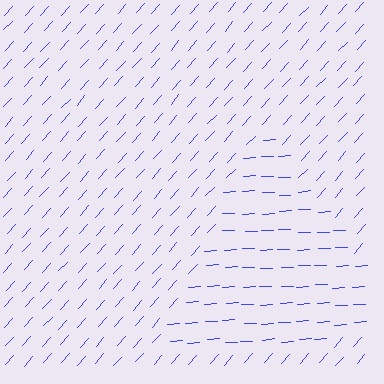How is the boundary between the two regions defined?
The boundary is defined purely by a change in line orientation (approximately 45 degrees difference). All lines are the same color and thickness.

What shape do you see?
I see a triangle.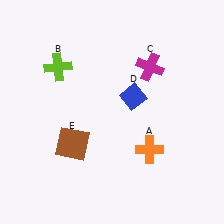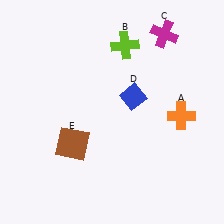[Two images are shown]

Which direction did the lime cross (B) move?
The lime cross (B) moved right.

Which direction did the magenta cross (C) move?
The magenta cross (C) moved up.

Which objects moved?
The objects that moved are: the orange cross (A), the lime cross (B), the magenta cross (C).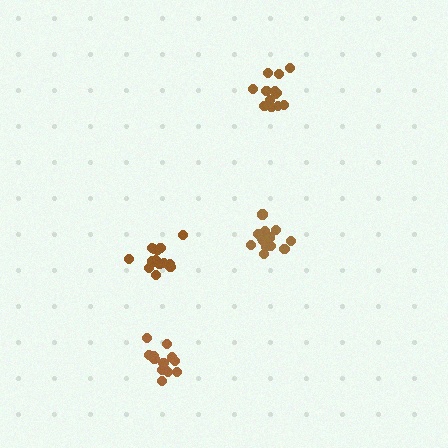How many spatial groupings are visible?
There are 4 spatial groupings.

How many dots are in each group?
Group 1: 18 dots, Group 2: 13 dots, Group 3: 14 dots, Group 4: 14 dots (59 total).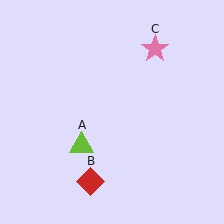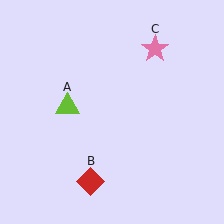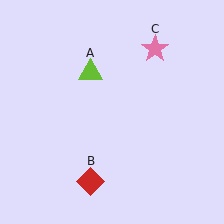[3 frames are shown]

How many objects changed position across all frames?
1 object changed position: lime triangle (object A).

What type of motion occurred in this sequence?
The lime triangle (object A) rotated clockwise around the center of the scene.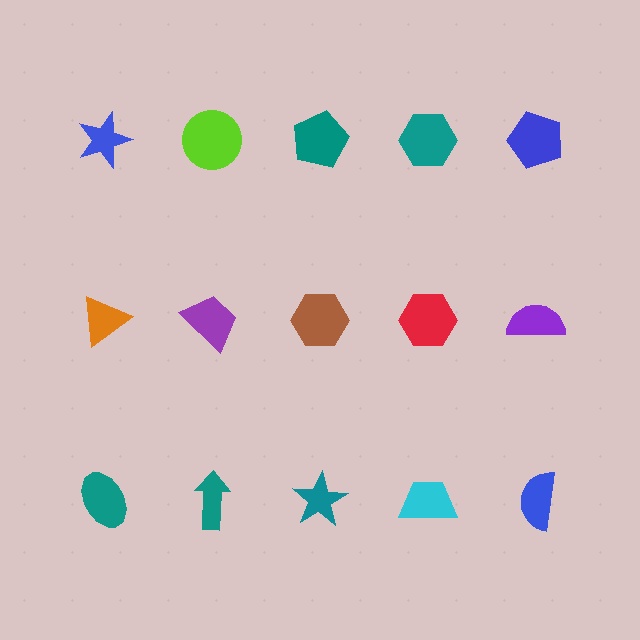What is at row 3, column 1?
A teal ellipse.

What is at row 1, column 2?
A lime circle.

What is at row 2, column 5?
A purple semicircle.